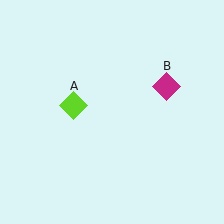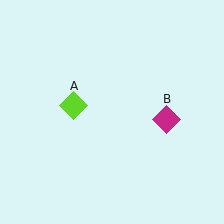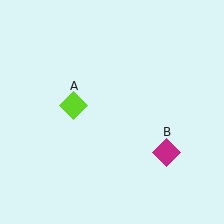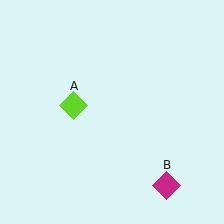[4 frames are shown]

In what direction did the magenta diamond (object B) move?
The magenta diamond (object B) moved down.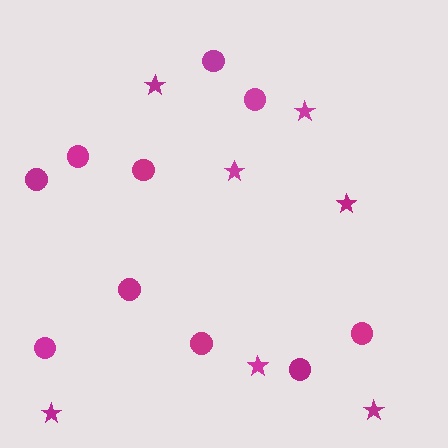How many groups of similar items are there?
There are 2 groups: one group of stars (7) and one group of circles (10).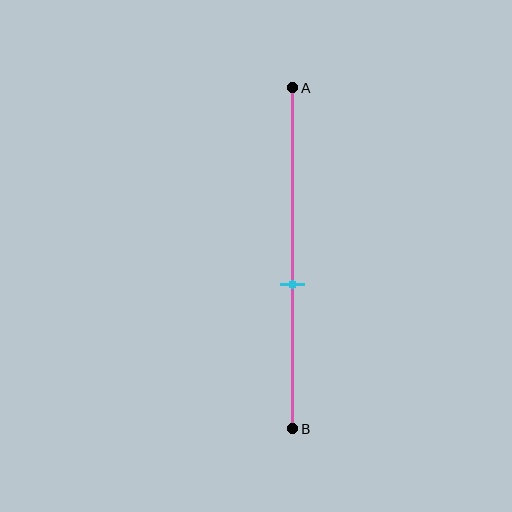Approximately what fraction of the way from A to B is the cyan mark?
The cyan mark is approximately 60% of the way from A to B.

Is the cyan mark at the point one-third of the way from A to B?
No, the mark is at about 60% from A, not at the 33% one-third point.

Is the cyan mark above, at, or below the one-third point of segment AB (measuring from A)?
The cyan mark is below the one-third point of segment AB.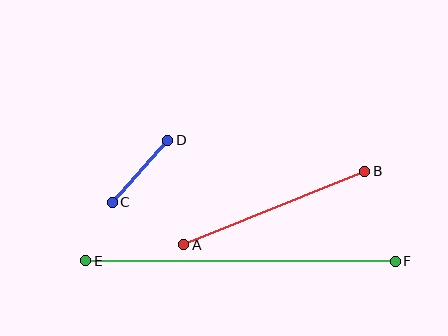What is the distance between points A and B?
The distance is approximately 196 pixels.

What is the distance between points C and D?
The distance is approximately 83 pixels.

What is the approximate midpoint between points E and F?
The midpoint is at approximately (240, 261) pixels.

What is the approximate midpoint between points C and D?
The midpoint is at approximately (140, 171) pixels.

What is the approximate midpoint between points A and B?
The midpoint is at approximately (274, 208) pixels.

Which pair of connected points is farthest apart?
Points E and F are farthest apart.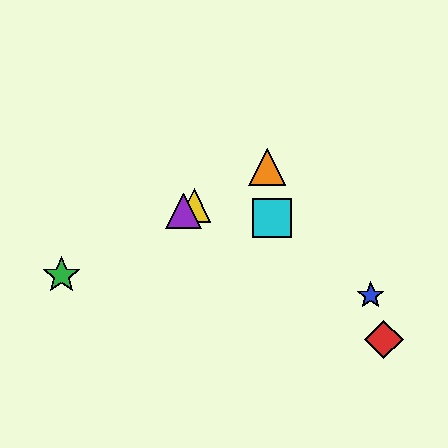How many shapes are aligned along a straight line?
4 shapes (the green star, the yellow triangle, the purple triangle, the orange triangle) are aligned along a straight line.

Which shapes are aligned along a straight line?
The green star, the yellow triangle, the purple triangle, the orange triangle are aligned along a straight line.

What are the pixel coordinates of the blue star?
The blue star is at (371, 295).